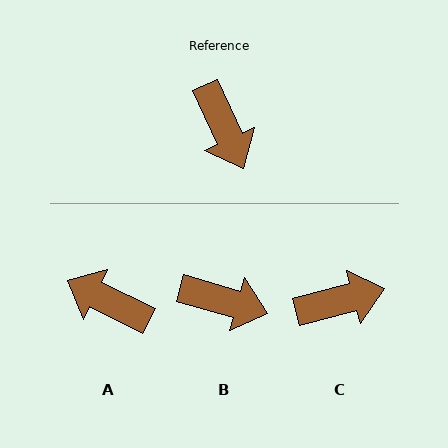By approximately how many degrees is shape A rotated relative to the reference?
Approximately 141 degrees clockwise.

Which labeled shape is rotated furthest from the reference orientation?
A, about 141 degrees away.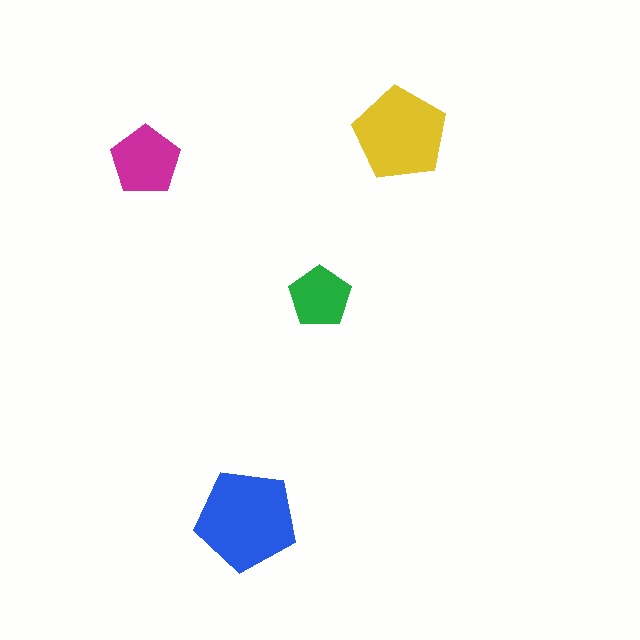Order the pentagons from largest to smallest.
the blue one, the yellow one, the magenta one, the green one.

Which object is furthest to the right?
The yellow pentagon is rightmost.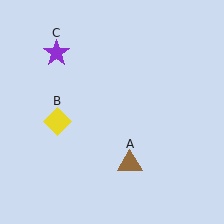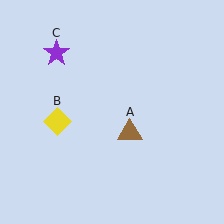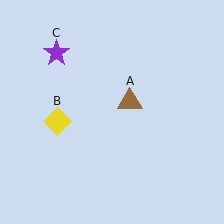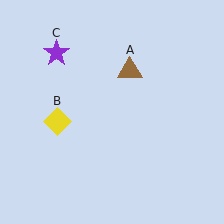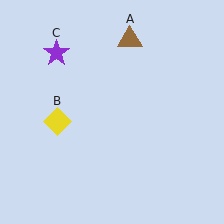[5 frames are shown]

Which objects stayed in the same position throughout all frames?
Yellow diamond (object B) and purple star (object C) remained stationary.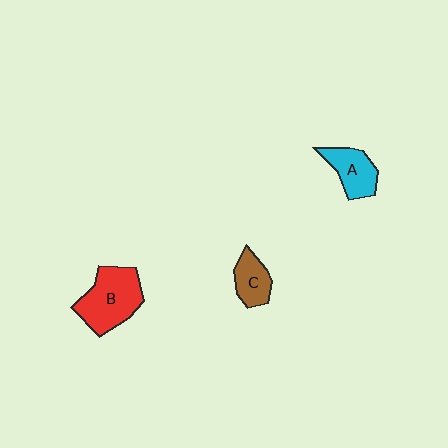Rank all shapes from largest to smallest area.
From largest to smallest: B (red), A (cyan), C (brown).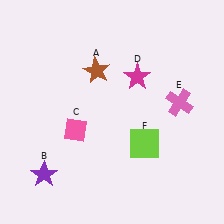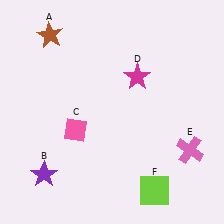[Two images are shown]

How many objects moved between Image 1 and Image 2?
3 objects moved between the two images.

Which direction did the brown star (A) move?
The brown star (A) moved left.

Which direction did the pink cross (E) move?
The pink cross (E) moved down.